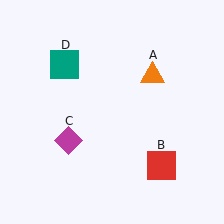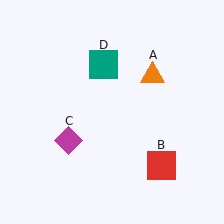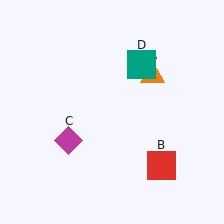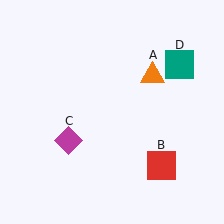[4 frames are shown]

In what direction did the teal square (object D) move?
The teal square (object D) moved right.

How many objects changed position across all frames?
1 object changed position: teal square (object D).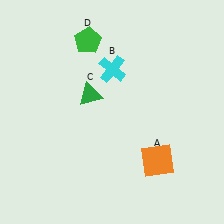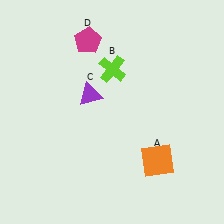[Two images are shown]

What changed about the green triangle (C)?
In Image 1, C is green. In Image 2, it changed to purple.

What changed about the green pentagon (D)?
In Image 1, D is green. In Image 2, it changed to magenta.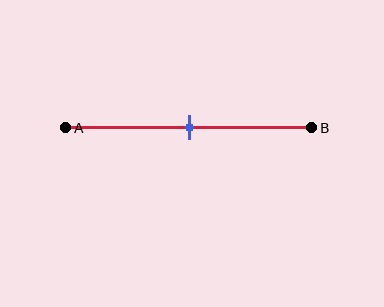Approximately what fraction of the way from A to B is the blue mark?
The blue mark is approximately 50% of the way from A to B.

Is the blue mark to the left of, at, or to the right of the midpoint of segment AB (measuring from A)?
The blue mark is approximately at the midpoint of segment AB.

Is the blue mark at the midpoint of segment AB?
Yes, the mark is approximately at the midpoint.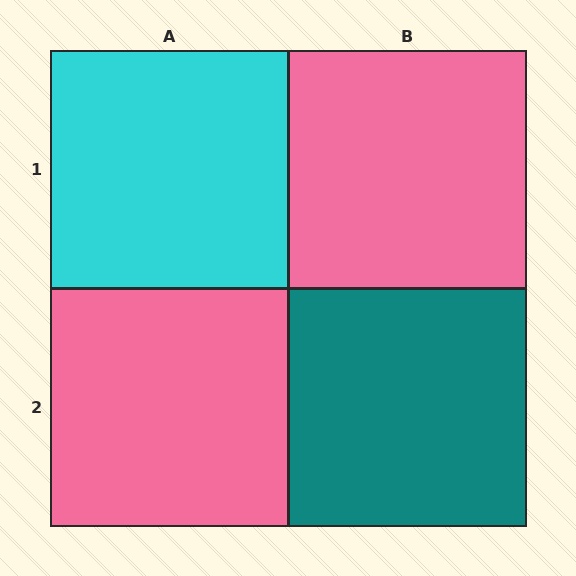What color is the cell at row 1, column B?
Pink.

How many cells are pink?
2 cells are pink.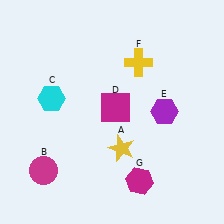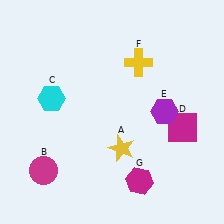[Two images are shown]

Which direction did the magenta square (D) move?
The magenta square (D) moved right.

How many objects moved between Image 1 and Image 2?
1 object moved between the two images.